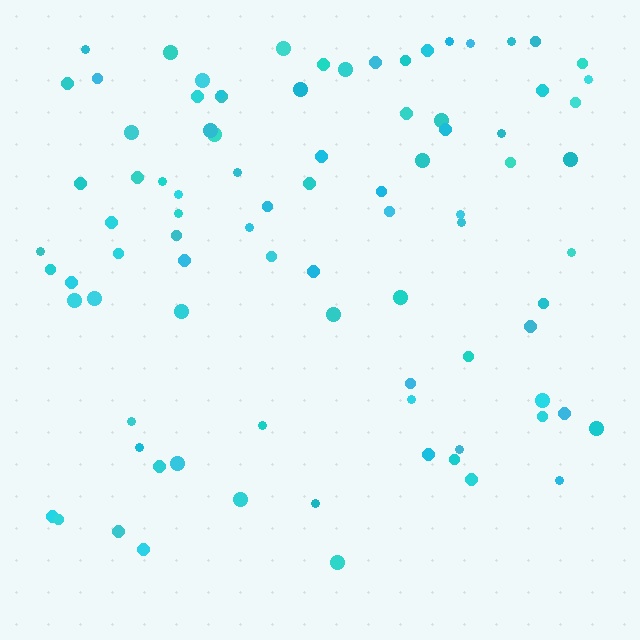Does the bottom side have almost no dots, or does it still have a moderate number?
Still a moderate number, just noticeably fewer than the top.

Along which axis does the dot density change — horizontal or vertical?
Vertical.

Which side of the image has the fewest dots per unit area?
The bottom.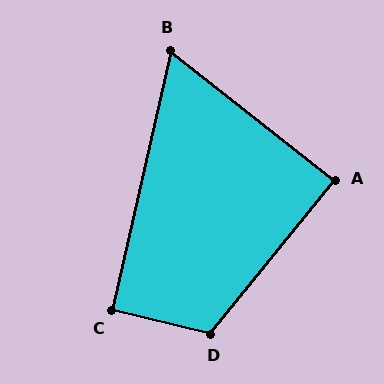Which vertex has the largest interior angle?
D, at approximately 116 degrees.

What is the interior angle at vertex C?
Approximately 91 degrees (approximately right).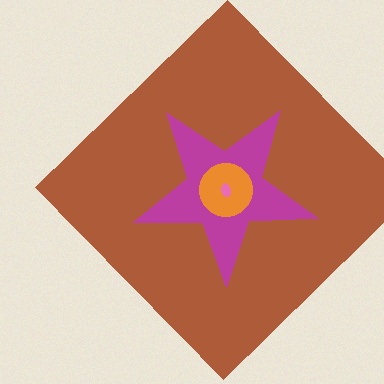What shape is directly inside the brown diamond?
The magenta star.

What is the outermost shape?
The brown diamond.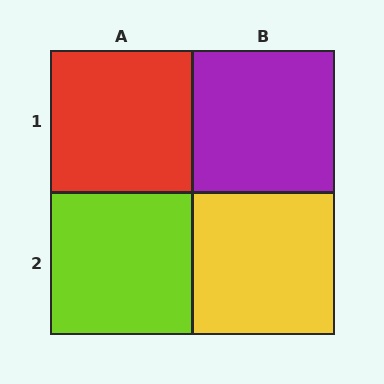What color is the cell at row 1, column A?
Red.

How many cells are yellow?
1 cell is yellow.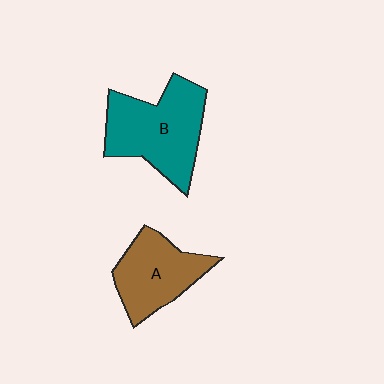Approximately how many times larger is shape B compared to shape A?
Approximately 1.3 times.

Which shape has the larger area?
Shape B (teal).